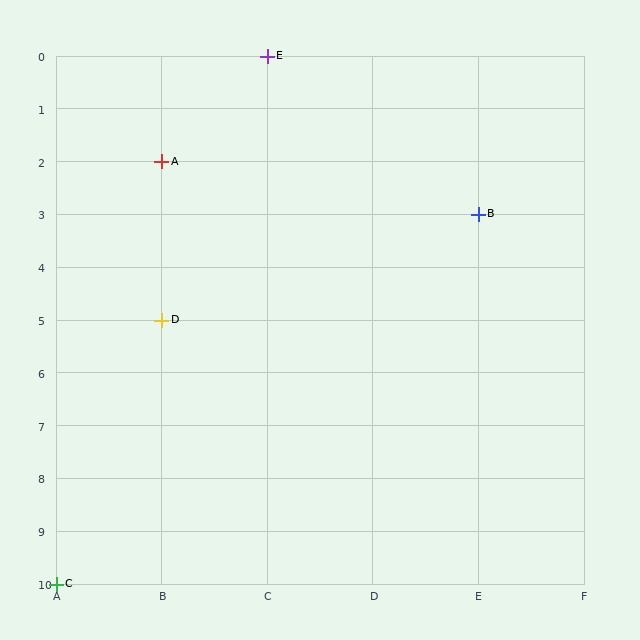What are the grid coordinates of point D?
Point D is at grid coordinates (B, 5).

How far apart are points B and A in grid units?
Points B and A are 3 columns and 1 row apart (about 3.2 grid units diagonally).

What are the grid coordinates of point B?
Point B is at grid coordinates (E, 3).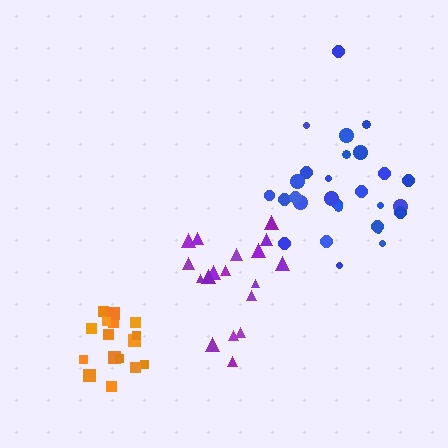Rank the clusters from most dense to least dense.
orange, blue, purple.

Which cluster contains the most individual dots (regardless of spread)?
Blue (28).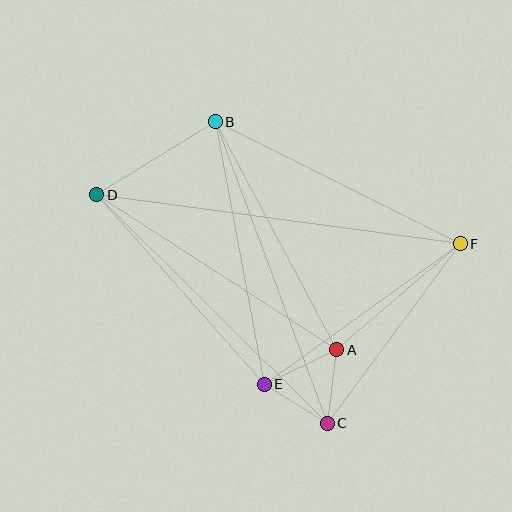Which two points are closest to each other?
Points A and C are closest to each other.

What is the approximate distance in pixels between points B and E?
The distance between B and E is approximately 267 pixels.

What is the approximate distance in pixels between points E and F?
The distance between E and F is approximately 241 pixels.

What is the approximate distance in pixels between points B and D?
The distance between B and D is approximately 139 pixels.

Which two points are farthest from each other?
Points D and F are farthest from each other.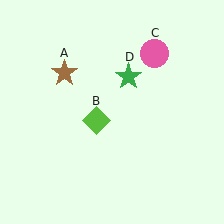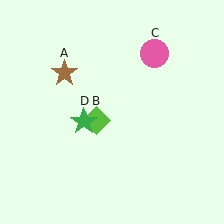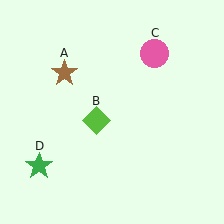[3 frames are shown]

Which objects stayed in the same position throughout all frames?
Brown star (object A) and lime diamond (object B) and pink circle (object C) remained stationary.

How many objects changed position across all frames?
1 object changed position: green star (object D).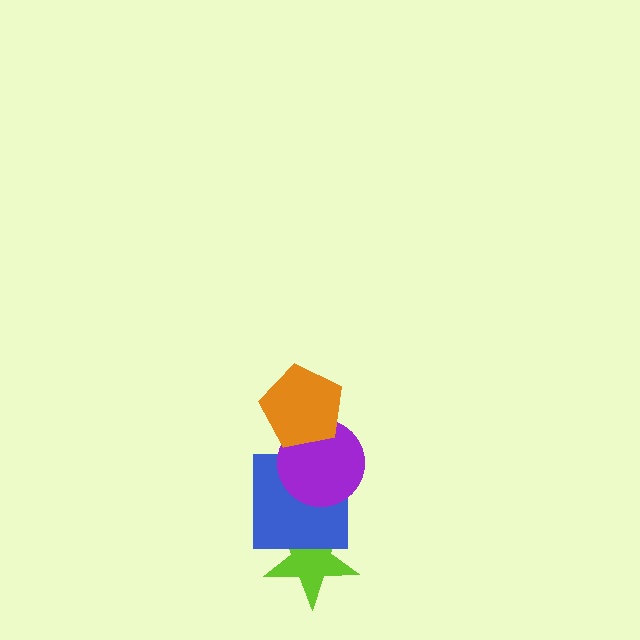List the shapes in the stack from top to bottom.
From top to bottom: the orange pentagon, the purple circle, the blue square, the lime star.